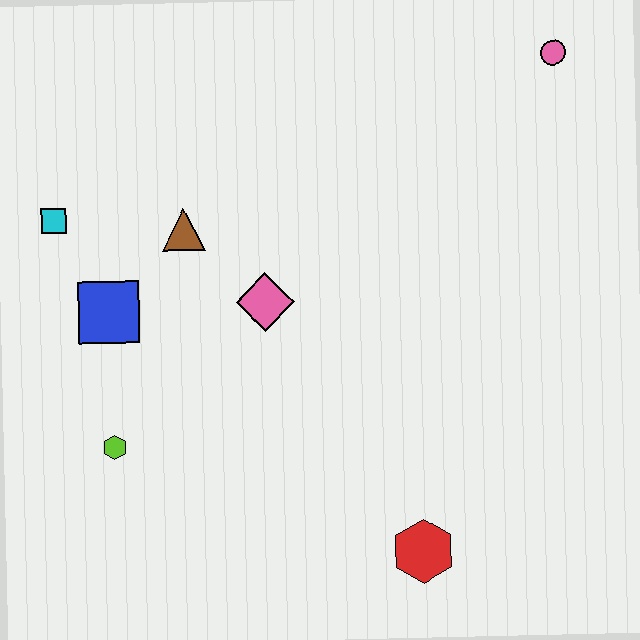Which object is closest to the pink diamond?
The brown triangle is closest to the pink diamond.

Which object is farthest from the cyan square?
The pink circle is farthest from the cyan square.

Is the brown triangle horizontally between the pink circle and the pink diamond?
No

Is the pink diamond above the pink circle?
No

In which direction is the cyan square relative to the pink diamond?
The cyan square is to the left of the pink diamond.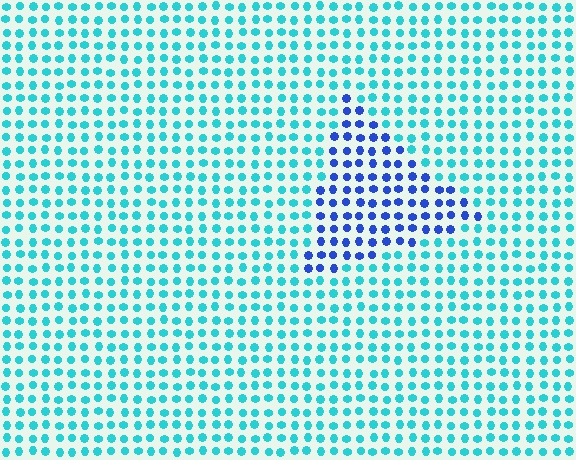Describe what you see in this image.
The image is filled with small cyan elements in a uniform arrangement. A triangle-shaped region is visible where the elements are tinted to a slightly different hue, forming a subtle color boundary.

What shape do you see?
I see a triangle.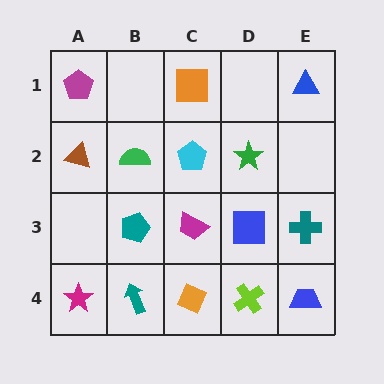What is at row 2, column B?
A green semicircle.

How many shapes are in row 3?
4 shapes.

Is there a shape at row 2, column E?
No, that cell is empty.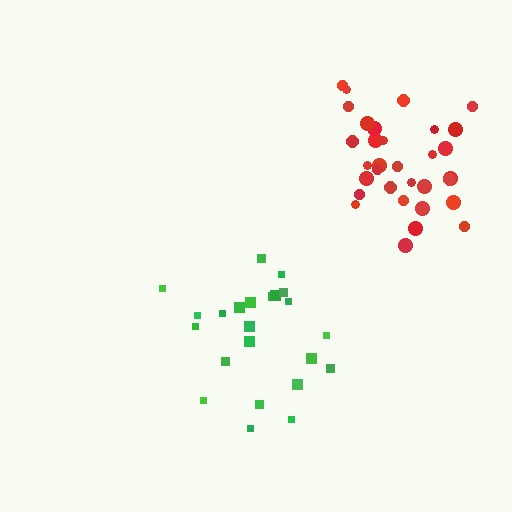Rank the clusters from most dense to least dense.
red, green.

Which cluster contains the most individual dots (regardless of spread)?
Red (32).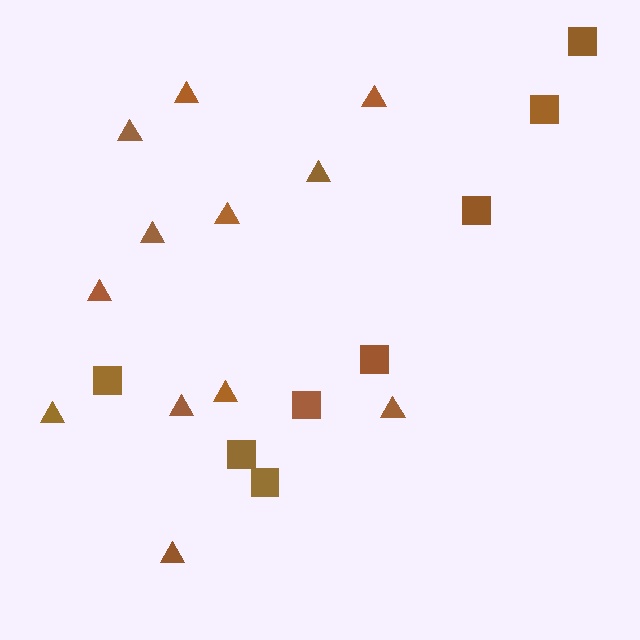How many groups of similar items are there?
There are 2 groups: one group of triangles (12) and one group of squares (8).